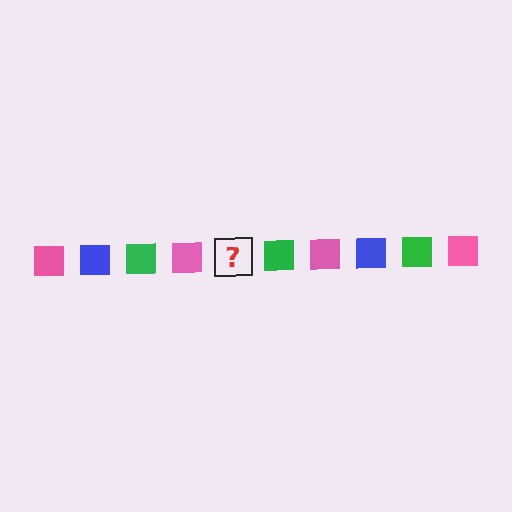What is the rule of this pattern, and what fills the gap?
The rule is that the pattern cycles through pink, blue, green squares. The gap should be filled with a blue square.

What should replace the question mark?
The question mark should be replaced with a blue square.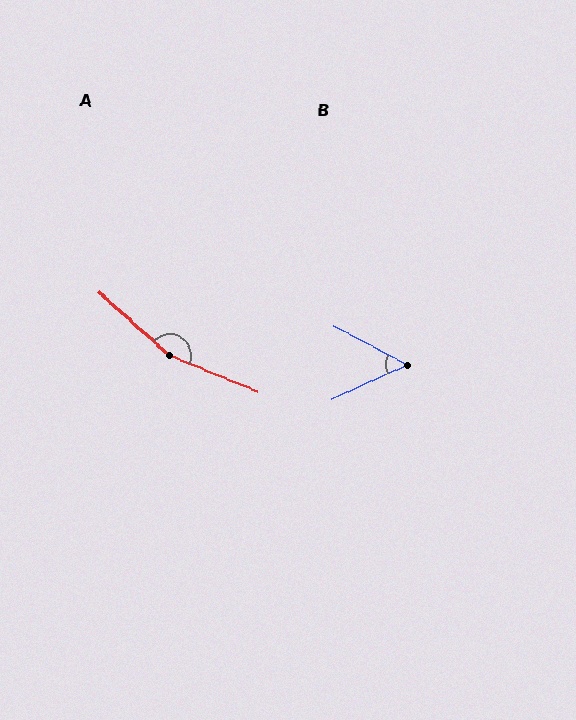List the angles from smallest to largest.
B (52°), A (160°).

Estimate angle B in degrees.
Approximately 52 degrees.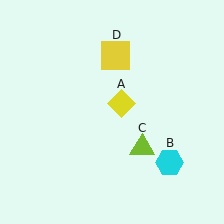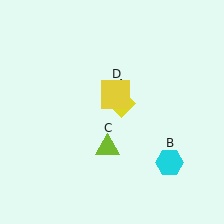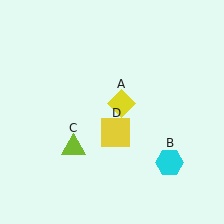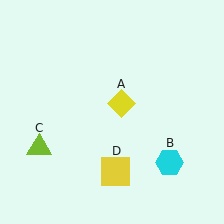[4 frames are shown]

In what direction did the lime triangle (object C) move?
The lime triangle (object C) moved left.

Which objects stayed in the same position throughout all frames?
Yellow diamond (object A) and cyan hexagon (object B) remained stationary.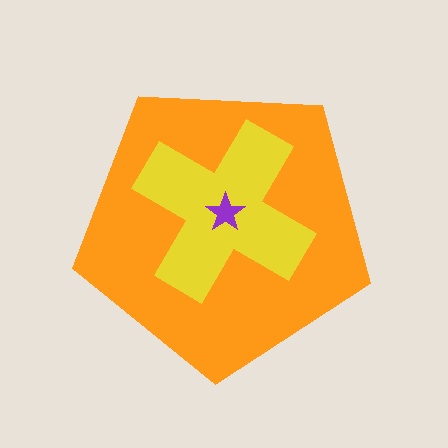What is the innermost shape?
The purple star.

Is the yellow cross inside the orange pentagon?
Yes.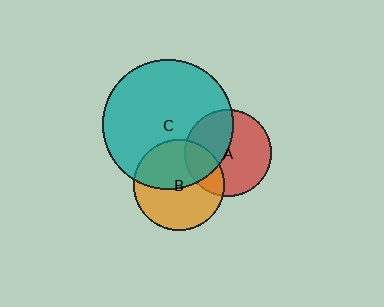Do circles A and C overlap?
Yes.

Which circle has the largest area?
Circle C (teal).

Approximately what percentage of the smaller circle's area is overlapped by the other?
Approximately 40%.